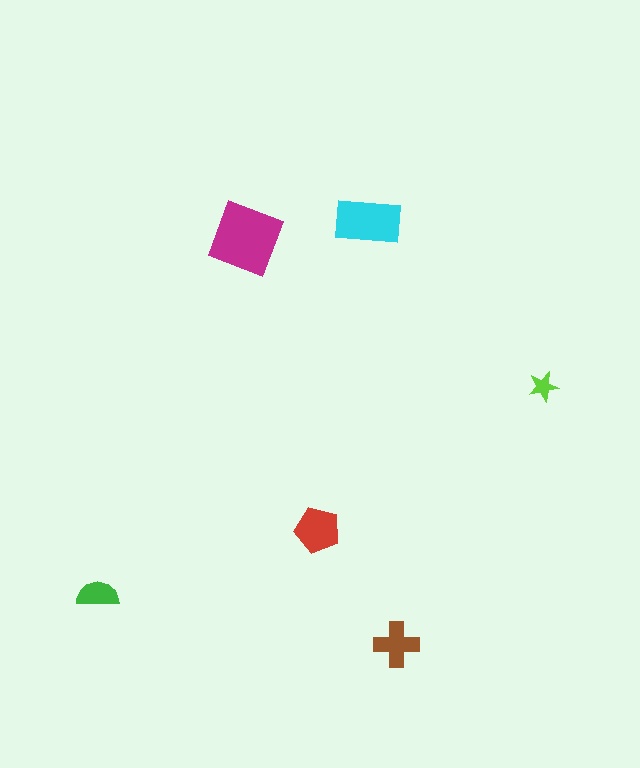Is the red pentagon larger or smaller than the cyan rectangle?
Smaller.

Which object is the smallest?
The lime star.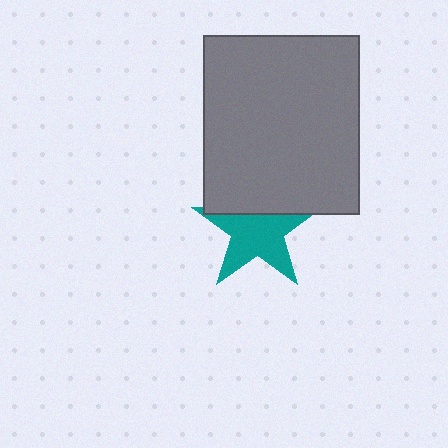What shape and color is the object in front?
The object in front is a gray rectangle.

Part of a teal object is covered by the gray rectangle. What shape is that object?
It is a star.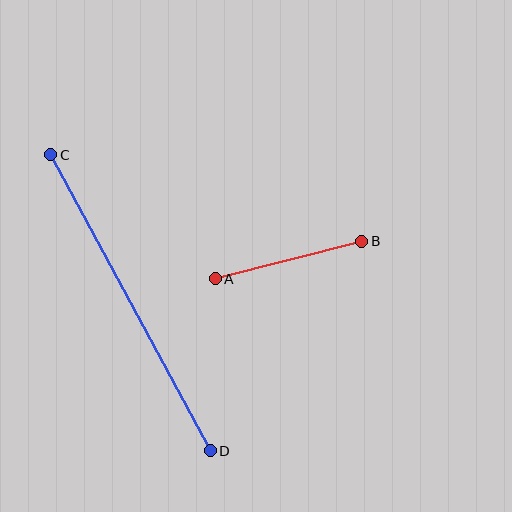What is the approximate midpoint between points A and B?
The midpoint is at approximately (289, 260) pixels.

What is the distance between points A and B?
The distance is approximately 151 pixels.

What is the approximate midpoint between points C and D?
The midpoint is at approximately (131, 303) pixels.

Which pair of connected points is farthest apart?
Points C and D are farthest apart.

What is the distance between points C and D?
The distance is approximately 336 pixels.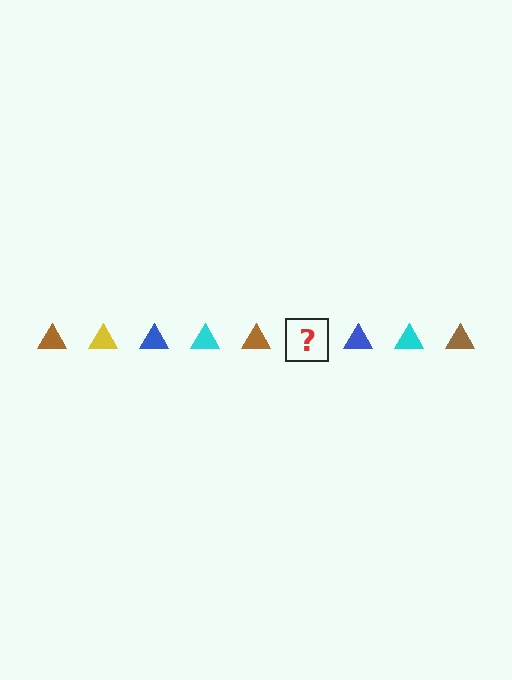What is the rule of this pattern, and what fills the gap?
The rule is that the pattern cycles through brown, yellow, blue, cyan triangles. The gap should be filled with a yellow triangle.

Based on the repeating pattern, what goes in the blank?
The blank should be a yellow triangle.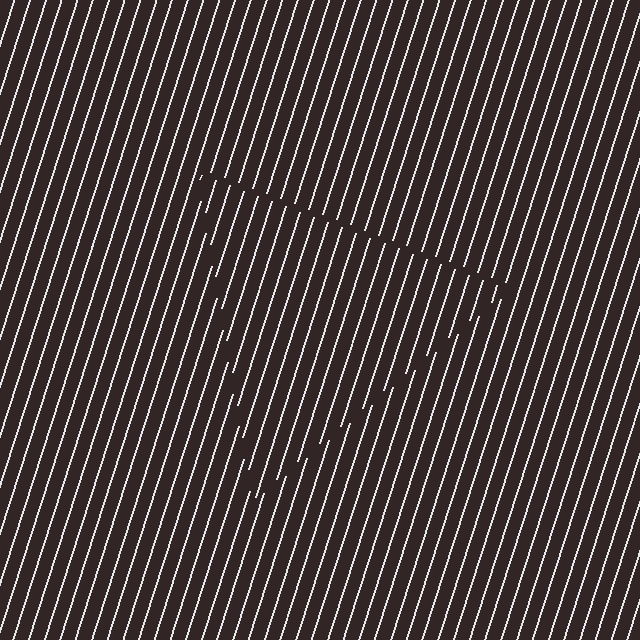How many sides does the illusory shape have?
3 sides — the line-ends trace a triangle.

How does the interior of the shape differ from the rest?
The interior of the shape contains the same grating, shifted by half a period — the contour is defined by the phase discontinuity where line-ends from the inner and outer gratings abut.